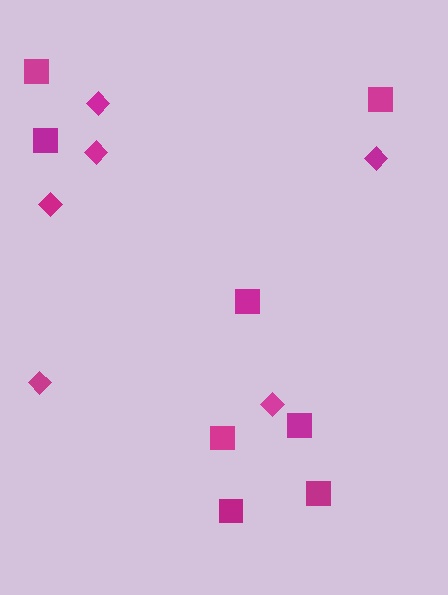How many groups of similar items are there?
There are 2 groups: one group of squares (8) and one group of diamonds (6).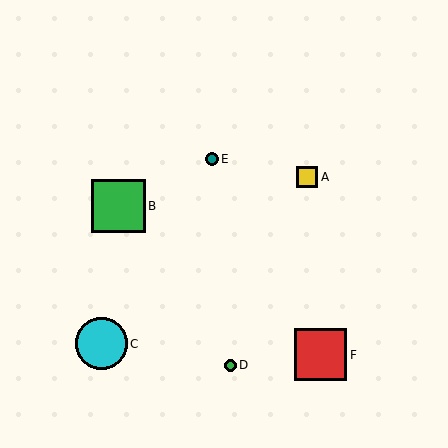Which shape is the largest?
The green square (labeled B) is the largest.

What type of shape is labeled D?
Shape D is a green circle.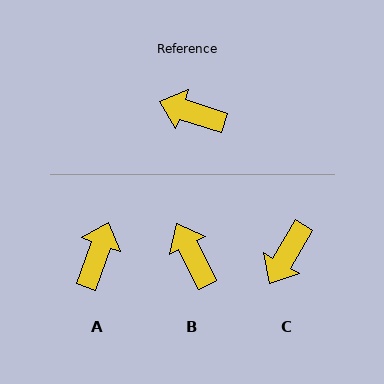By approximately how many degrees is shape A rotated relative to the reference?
Approximately 91 degrees clockwise.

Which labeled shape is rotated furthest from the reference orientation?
A, about 91 degrees away.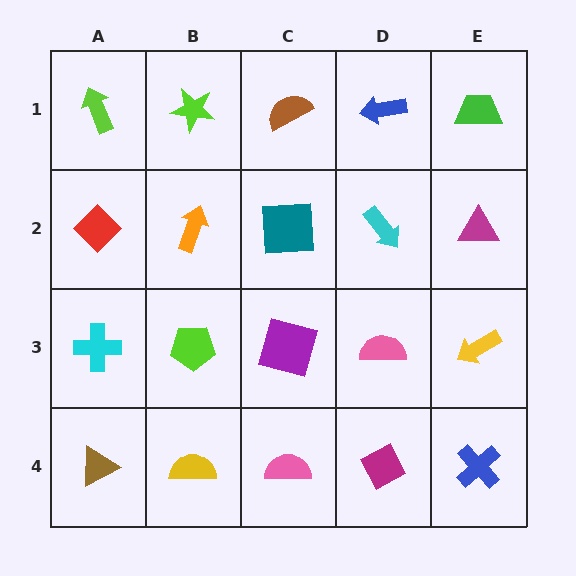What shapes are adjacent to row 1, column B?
An orange arrow (row 2, column B), a lime arrow (row 1, column A), a brown semicircle (row 1, column C).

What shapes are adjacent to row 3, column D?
A cyan arrow (row 2, column D), a magenta diamond (row 4, column D), a purple square (row 3, column C), a yellow arrow (row 3, column E).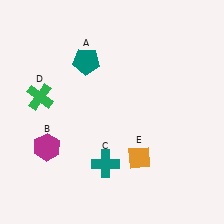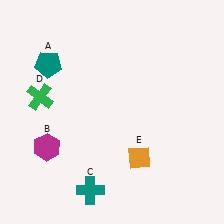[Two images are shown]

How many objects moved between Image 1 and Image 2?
2 objects moved between the two images.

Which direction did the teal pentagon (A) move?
The teal pentagon (A) moved left.